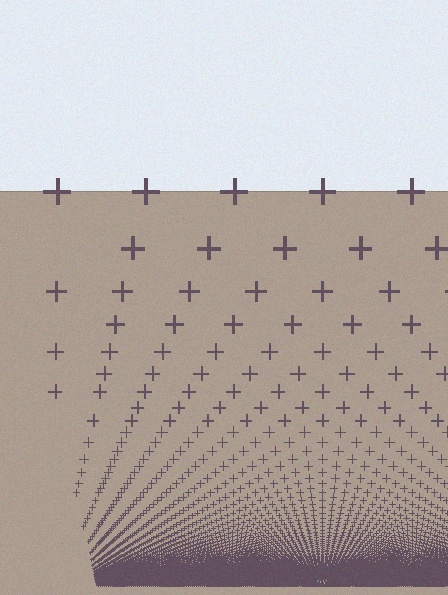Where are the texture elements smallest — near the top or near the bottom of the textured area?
Near the bottom.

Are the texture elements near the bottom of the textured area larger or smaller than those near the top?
Smaller. The gradient is inverted — elements near the bottom are smaller and denser.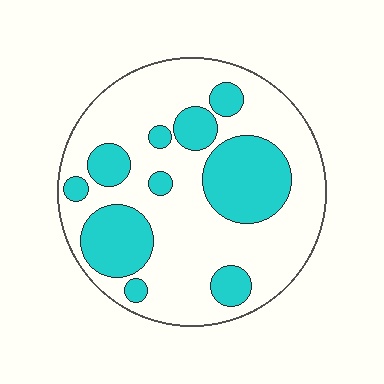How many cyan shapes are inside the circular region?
10.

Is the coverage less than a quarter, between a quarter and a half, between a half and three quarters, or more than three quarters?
Between a quarter and a half.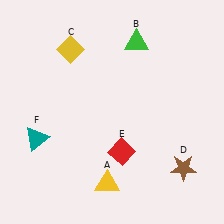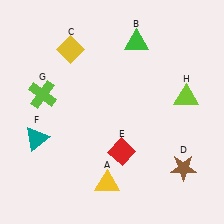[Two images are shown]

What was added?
A lime cross (G), a lime triangle (H) were added in Image 2.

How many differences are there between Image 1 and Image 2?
There are 2 differences between the two images.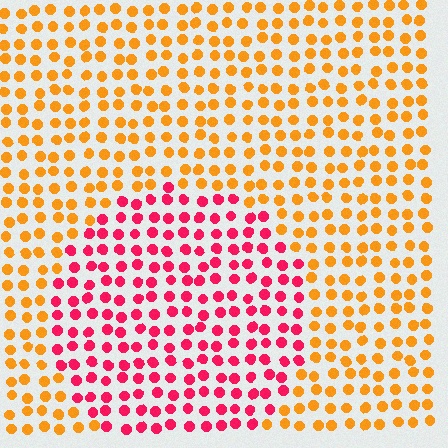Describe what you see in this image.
The image is filled with small orange elements in a uniform arrangement. A circle-shaped region is visible where the elements are tinted to a slightly different hue, forming a subtle color boundary.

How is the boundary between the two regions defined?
The boundary is defined purely by a slight shift in hue (about 54 degrees). Spacing, size, and orientation are identical on both sides.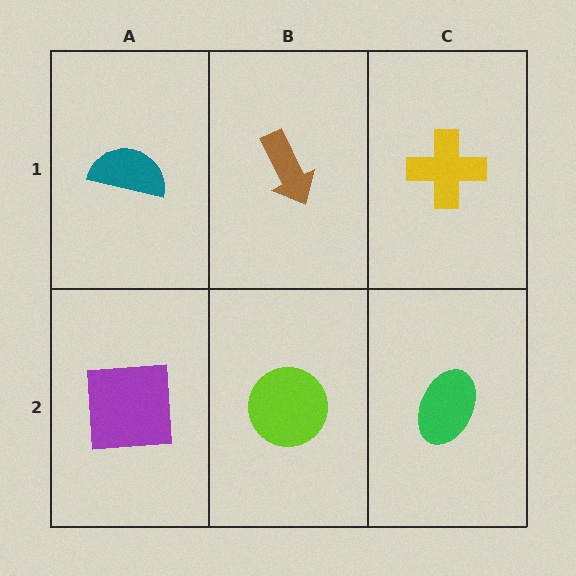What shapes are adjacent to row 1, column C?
A green ellipse (row 2, column C), a brown arrow (row 1, column B).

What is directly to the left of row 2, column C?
A lime circle.